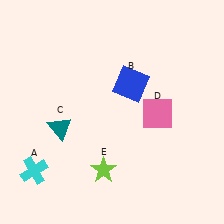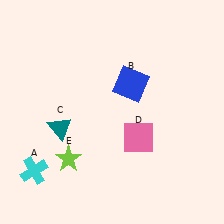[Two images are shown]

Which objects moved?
The objects that moved are: the pink square (D), the lime star (E).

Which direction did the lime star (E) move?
The lime star (E) moved left.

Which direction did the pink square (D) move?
The pink square (D) moved down.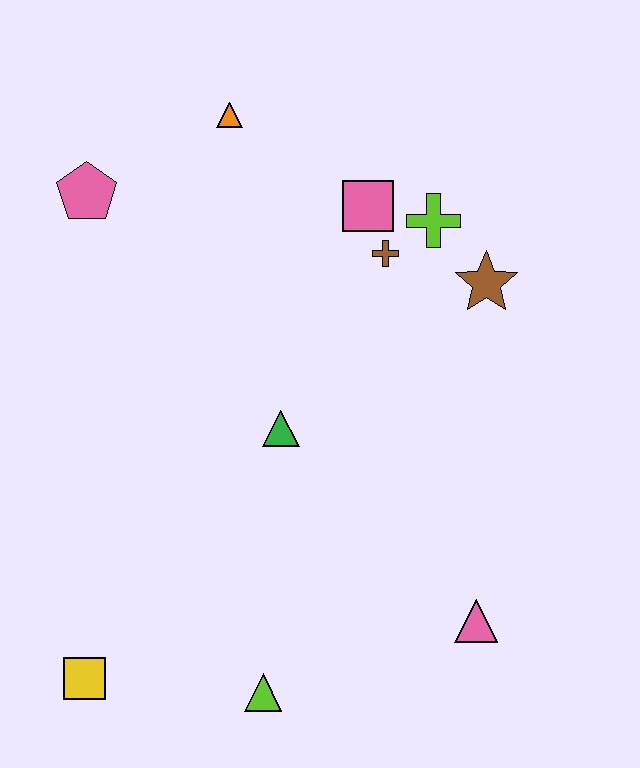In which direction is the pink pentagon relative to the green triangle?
The pink pentagon is above the green triangle.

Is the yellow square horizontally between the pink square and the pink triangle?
No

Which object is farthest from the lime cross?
The yellow square is farthest from the lime cross.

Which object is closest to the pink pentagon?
The orange triangle is closest to the pink pentagon.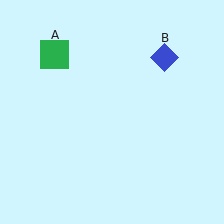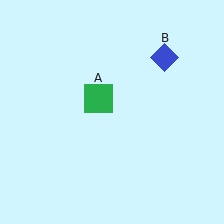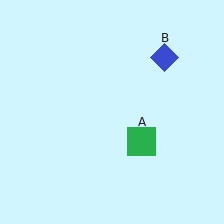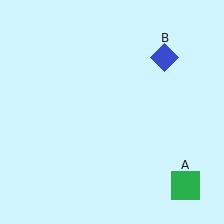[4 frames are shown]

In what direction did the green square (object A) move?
The green square (object A) moved down and to the right.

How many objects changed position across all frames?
1 object changed position: green square (object A).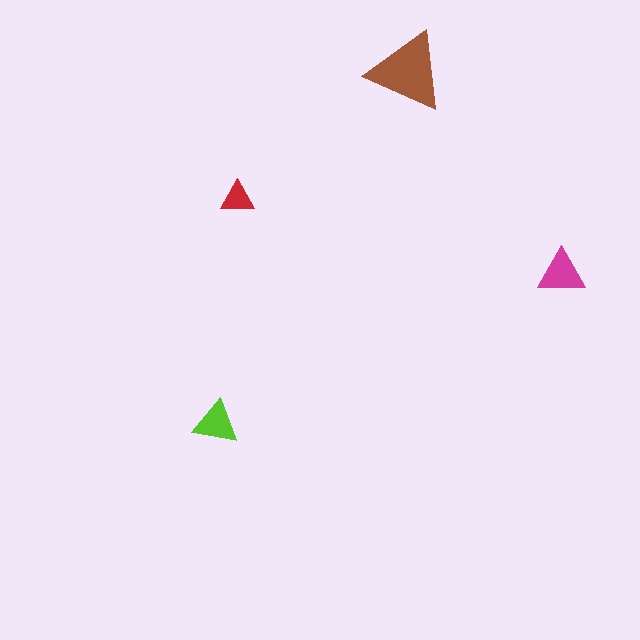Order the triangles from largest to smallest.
the brown one, the magenta one, the lime one, the red one.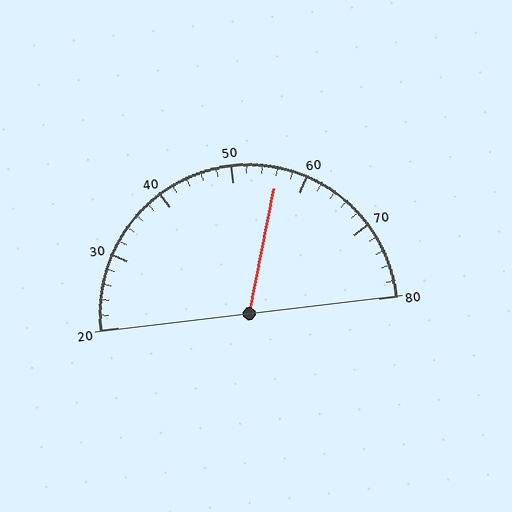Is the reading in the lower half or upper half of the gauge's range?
The reading is in the upper half of the range (20 to 80).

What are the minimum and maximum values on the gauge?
The gauge ranges from 20 to 80.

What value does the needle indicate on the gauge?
The needle indicates approximately 56.